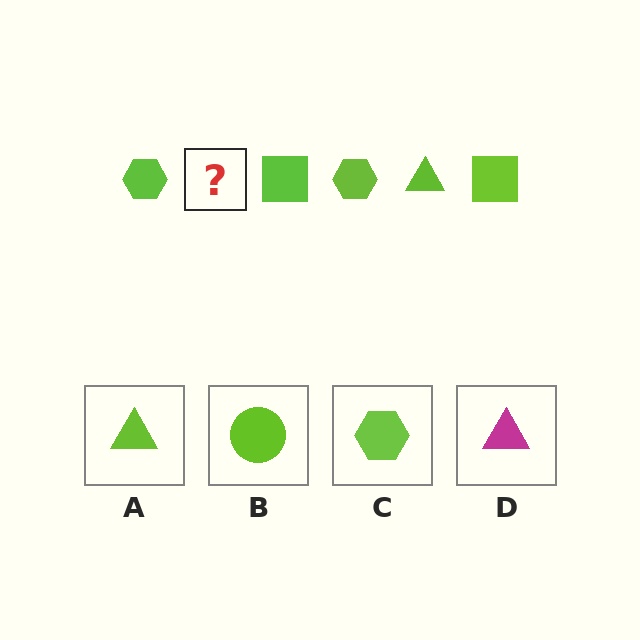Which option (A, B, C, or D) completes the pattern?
A.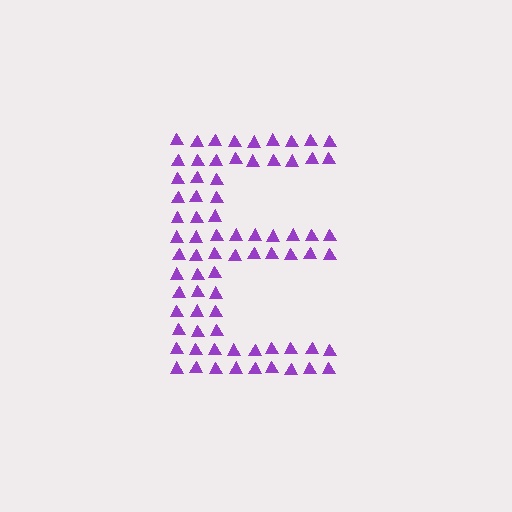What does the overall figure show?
The overall figure shows the letter E.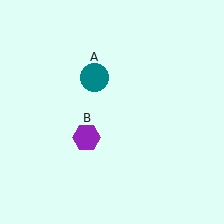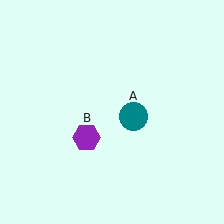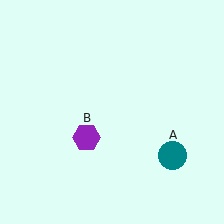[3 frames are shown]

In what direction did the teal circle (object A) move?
The teal circle (object A) moved down and to the right.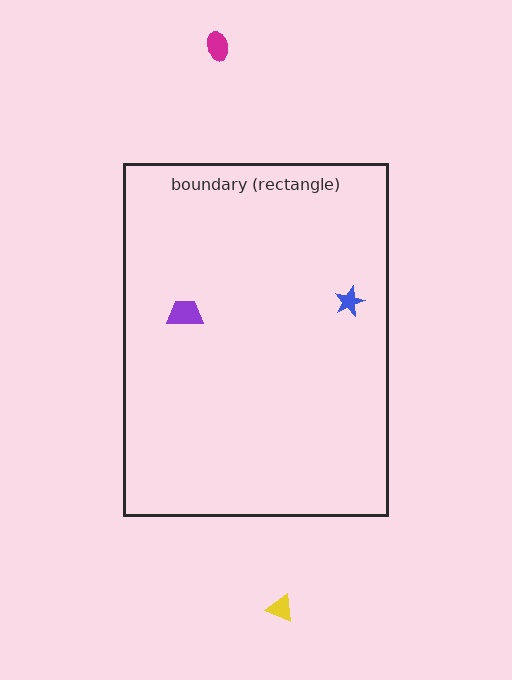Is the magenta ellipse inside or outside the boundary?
Outside.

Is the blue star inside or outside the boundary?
Inside.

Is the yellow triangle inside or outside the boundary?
Outside.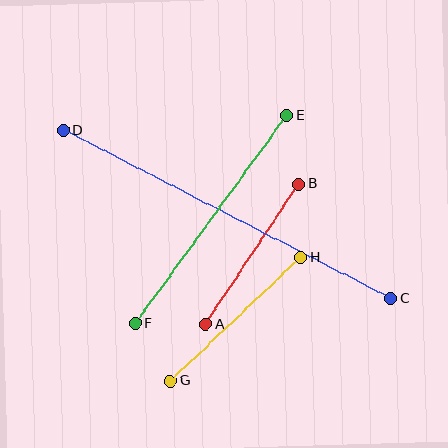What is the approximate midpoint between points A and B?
The midpoint is at approximately (252, 254) pixels.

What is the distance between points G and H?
The distance is approximately 180 pixels.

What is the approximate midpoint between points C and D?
The midpoint is at approximately (227, 214) pixels.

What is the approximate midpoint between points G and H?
The midpoint is at approximately (235, 319) pixels.